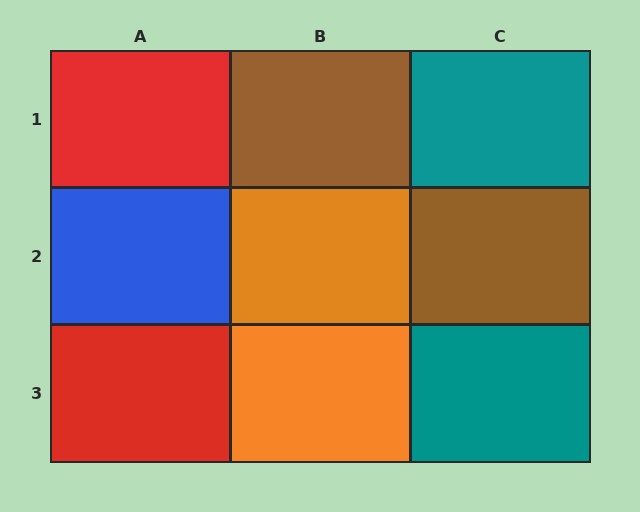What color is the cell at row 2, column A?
Blue.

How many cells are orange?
2 cells are orange.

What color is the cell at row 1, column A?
Red.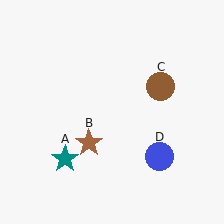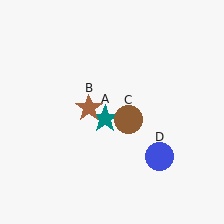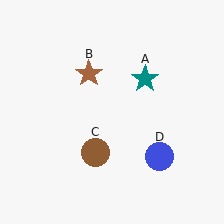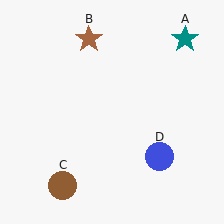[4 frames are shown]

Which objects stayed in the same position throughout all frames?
Blue circle (object D) remained stationary.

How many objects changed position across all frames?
3 objects changed position: teal star (object A), brown star (object B), brown circle (object C).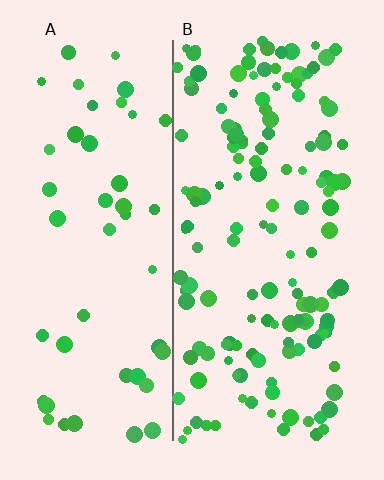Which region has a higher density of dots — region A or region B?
B (the right).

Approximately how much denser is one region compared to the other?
Approximately 3.0× — region B over region A.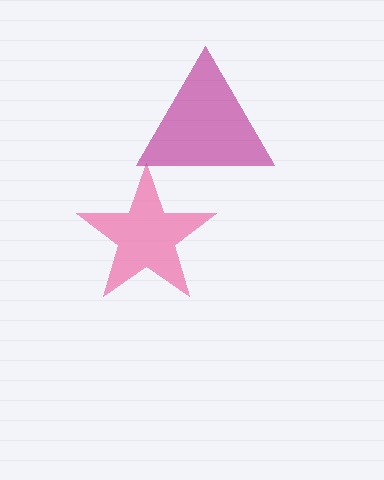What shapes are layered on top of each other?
The layered shapes are: a pink star, a magenta triangle.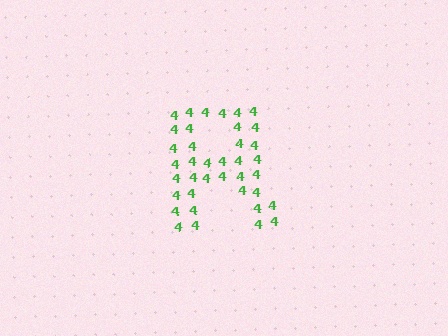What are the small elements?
The small elements are digit 4's.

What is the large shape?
The large shape is the letter R.